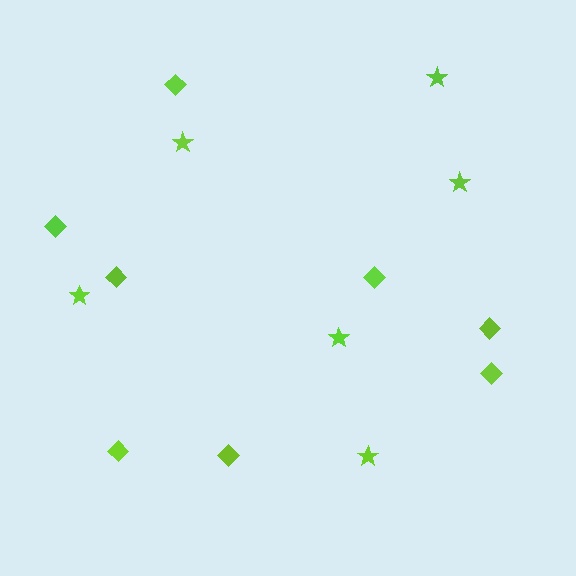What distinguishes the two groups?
There are 2 groups: one group of diamonds (8) and one group of stars (6).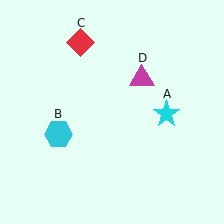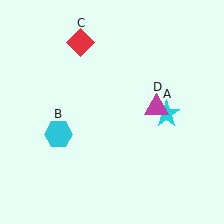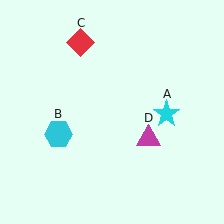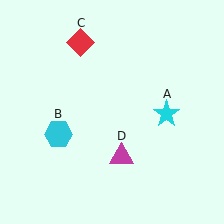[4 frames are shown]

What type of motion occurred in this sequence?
The magenta triangle (object D) rotated clockwise around the center of the scene.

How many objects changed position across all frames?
1 object changed position: magenta triangle (object D).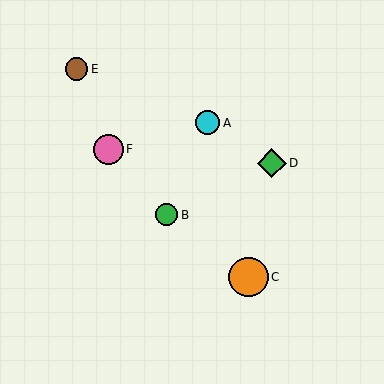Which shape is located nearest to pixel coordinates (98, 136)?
The pink circle (labeled F) at (108, 149) is nearest to that location.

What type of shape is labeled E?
Shape E is a brown circle.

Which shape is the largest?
The orange circle (labeled C) is the largest.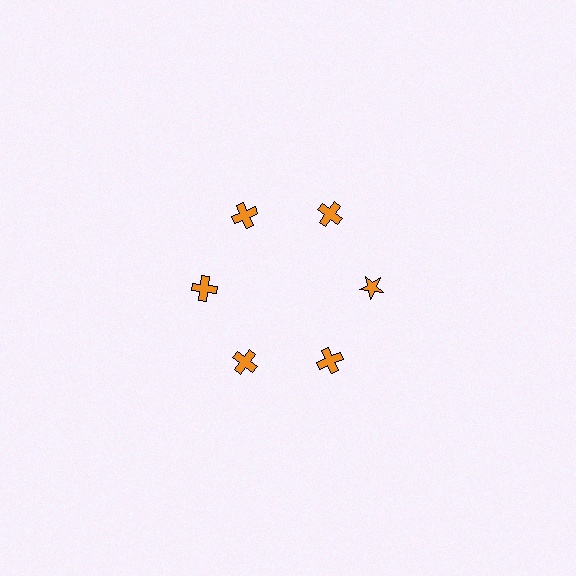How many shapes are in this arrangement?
There are 6 shapes arranged in a ring pattern.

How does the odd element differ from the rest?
It has a different shape: star instead of cross.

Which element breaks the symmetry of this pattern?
The orange star at roughly the 3 o'clock position breaks the symmetry. All other shapes are orange crosses.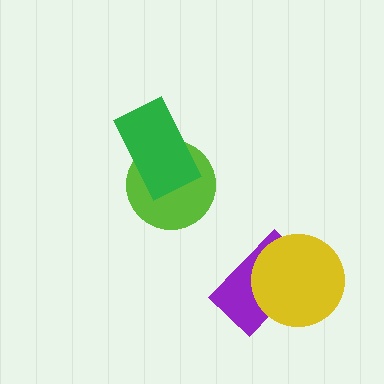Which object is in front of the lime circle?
The green rectangle is in front of the lime circle.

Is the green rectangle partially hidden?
No, no other shape covers it.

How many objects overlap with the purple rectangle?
1 object overlaps with the purple rectangle.